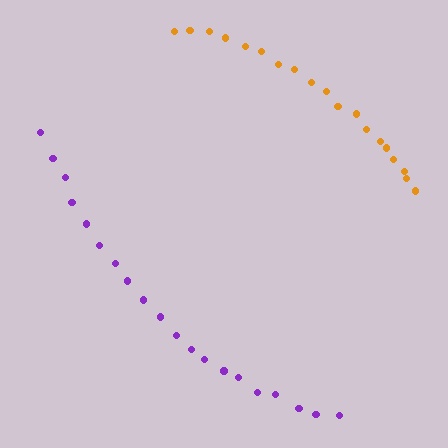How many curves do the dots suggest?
There are 2 distinct paths.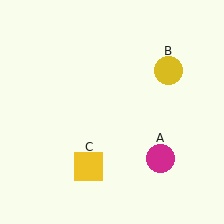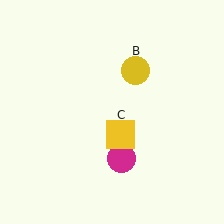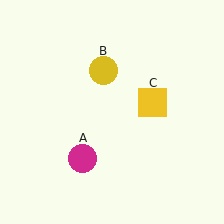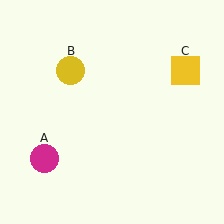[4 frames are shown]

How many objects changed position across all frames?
3 objects changed position: magenta circle (object A), yellow circle (object B), yellow square (object C).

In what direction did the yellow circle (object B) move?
The yellow circle (object B) moved left.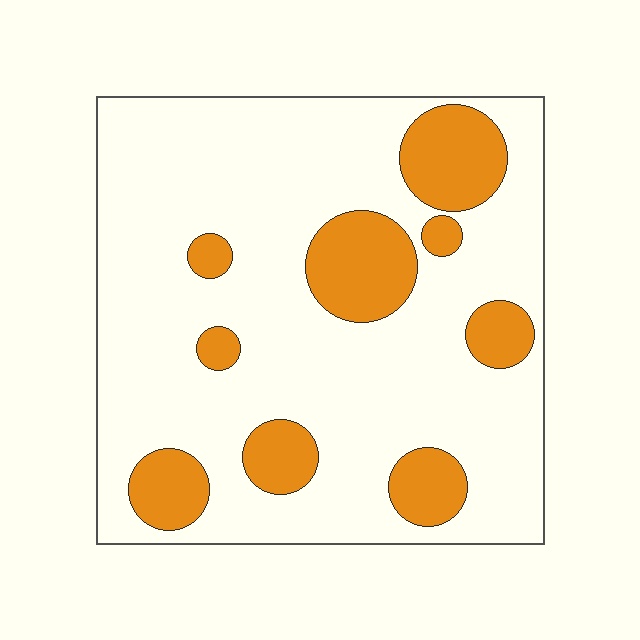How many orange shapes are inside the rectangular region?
9.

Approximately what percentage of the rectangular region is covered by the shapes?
Approximately 20%.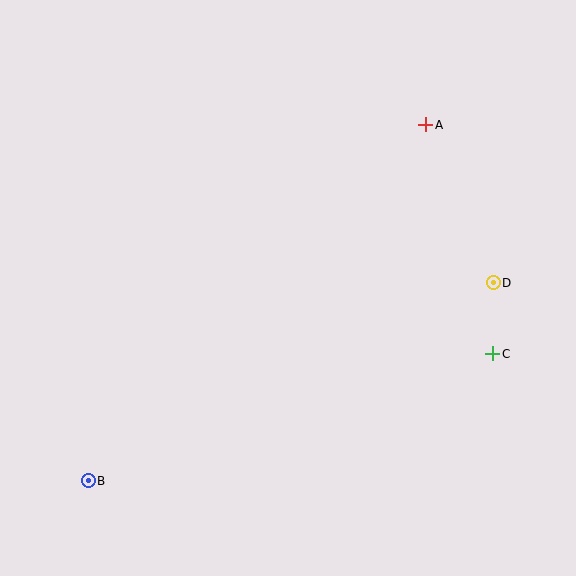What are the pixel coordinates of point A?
Point A is at (426, 125).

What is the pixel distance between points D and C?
The distance between D and C is 71 pixels.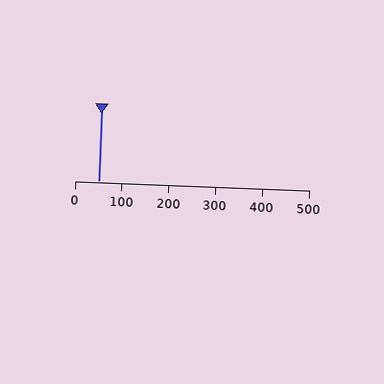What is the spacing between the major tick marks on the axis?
The major ticks are spaced 100 apart.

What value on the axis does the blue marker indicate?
The marker indicates approximately 50.